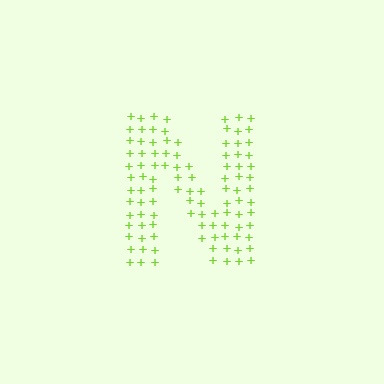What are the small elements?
The small elements are plus signs.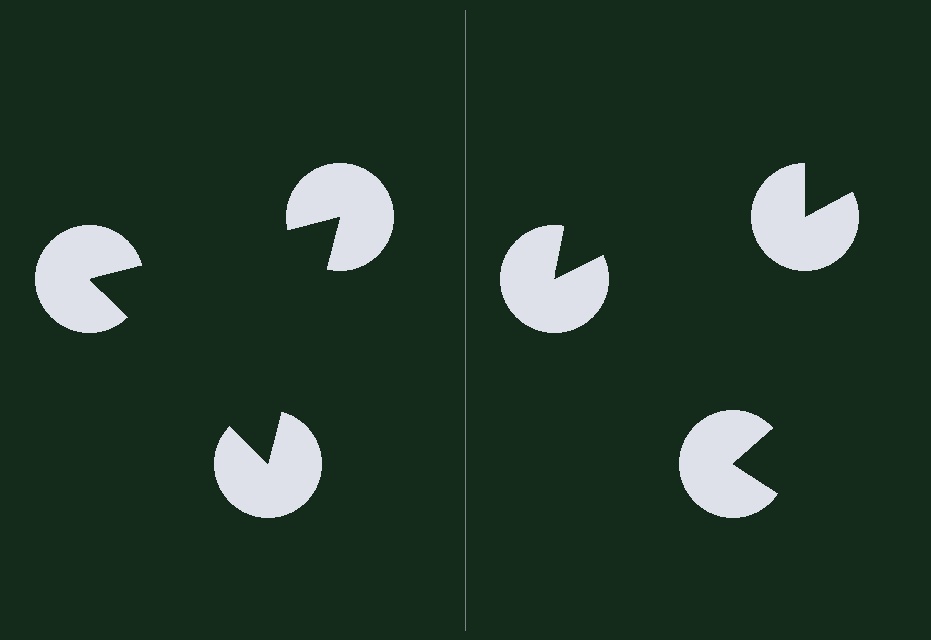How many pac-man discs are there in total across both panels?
6 — 3 on each side.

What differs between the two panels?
The pac-man discs are positioned identically on both sides; only the wedge orientations differ. On the left they align to a triangle; on the right they are misaligned.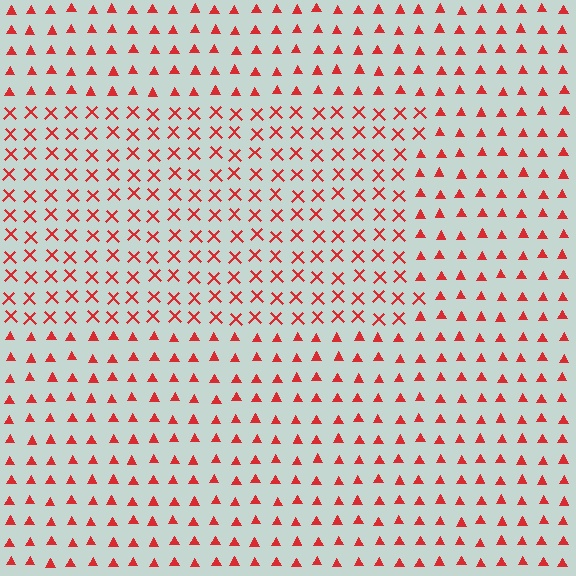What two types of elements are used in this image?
The image uses X marks inside the rectangle region and triangles outside it.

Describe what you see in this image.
The image is filled with small red elements arranged in a uniform grid. A rectangle-shaped region contains X marks, while the surrounding area contains triangles. The boundary is defined purely by the change in element shape.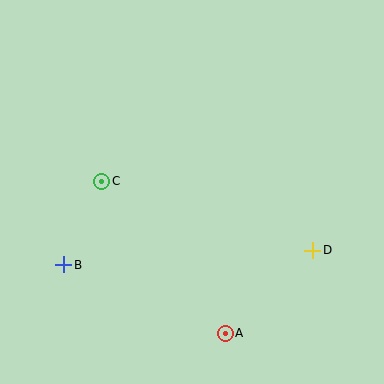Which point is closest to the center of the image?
Point C at (102, 181) is closest to the center.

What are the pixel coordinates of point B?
Point B is at (64, 265).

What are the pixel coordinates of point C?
Point C is at (102, 181).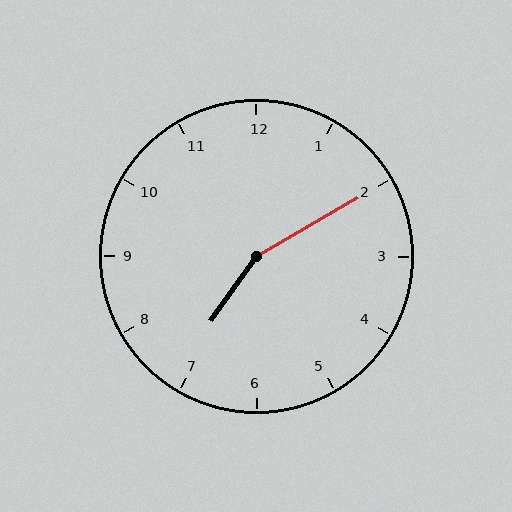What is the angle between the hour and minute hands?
Approximately 155 degrees.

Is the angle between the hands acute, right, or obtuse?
It is obtuse.